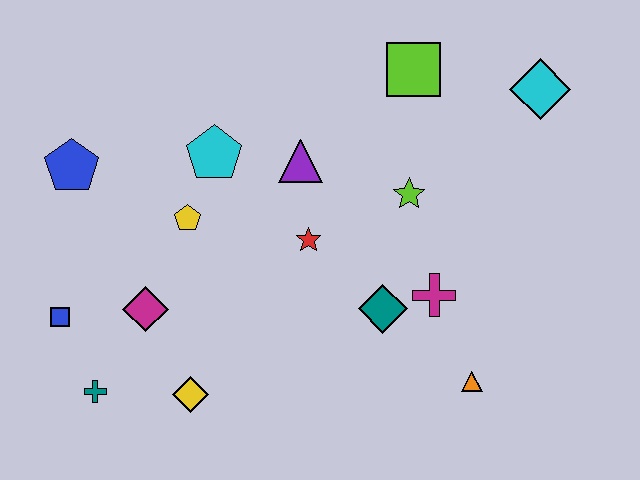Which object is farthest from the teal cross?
The cyan diamond is farthest from the teal cross.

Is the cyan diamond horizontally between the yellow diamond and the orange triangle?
No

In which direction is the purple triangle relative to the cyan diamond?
The purple triangle is to the left of the cyan diamond.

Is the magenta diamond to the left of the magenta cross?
Yes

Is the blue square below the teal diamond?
Yes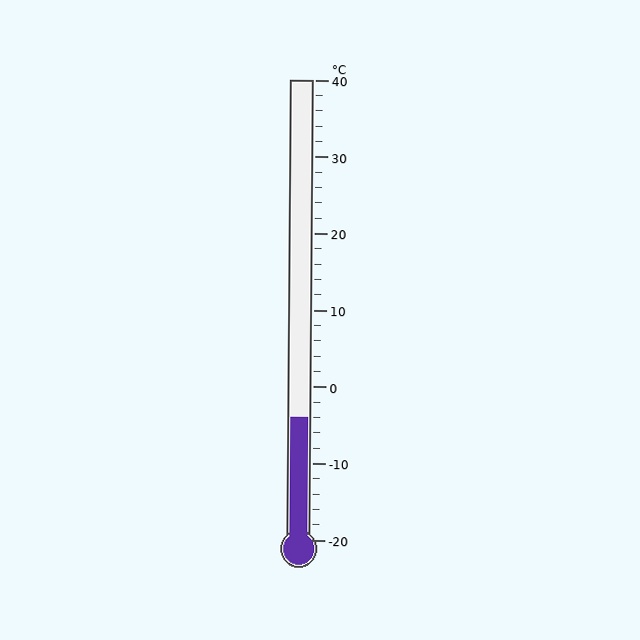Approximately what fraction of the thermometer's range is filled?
The thermometer is filled to approximately 25% of its range.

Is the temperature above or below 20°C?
The temperature is below 20°C.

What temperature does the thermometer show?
The thermometer shows approximately -4°C.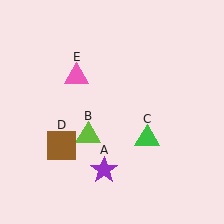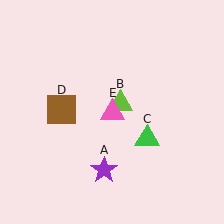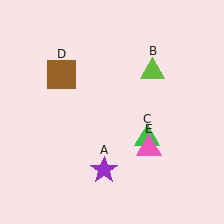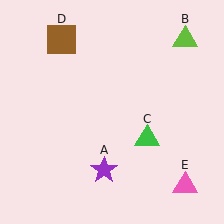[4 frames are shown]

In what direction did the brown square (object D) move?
The brown square (object D) moved up.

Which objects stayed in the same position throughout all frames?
Purple star (object A) and green triangle (object C) remained stationary.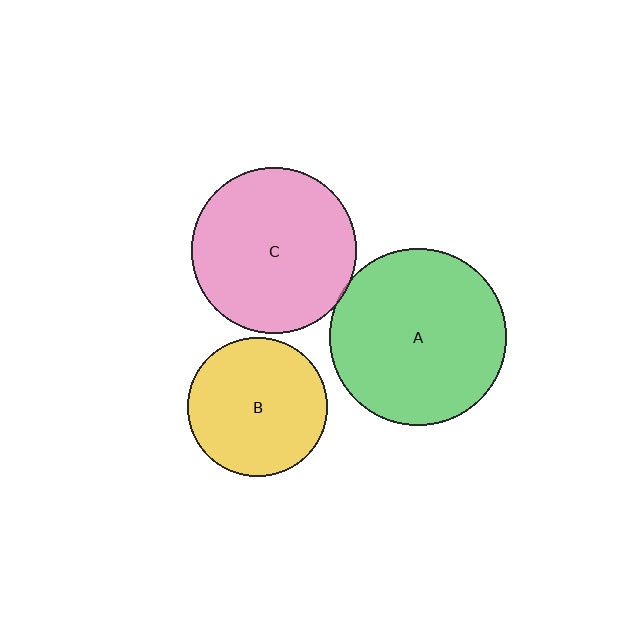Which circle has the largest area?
Circle A (green).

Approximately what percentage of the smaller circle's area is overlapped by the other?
Approximately 5%.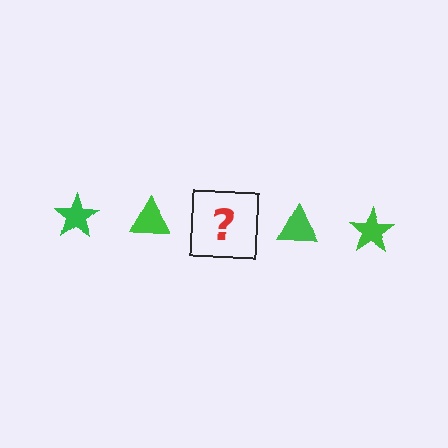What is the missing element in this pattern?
The missing element is a green star.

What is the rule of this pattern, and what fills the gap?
The rule is that the pattern cycles through star, triangle shapes in green. The gap should be filled with a green star.